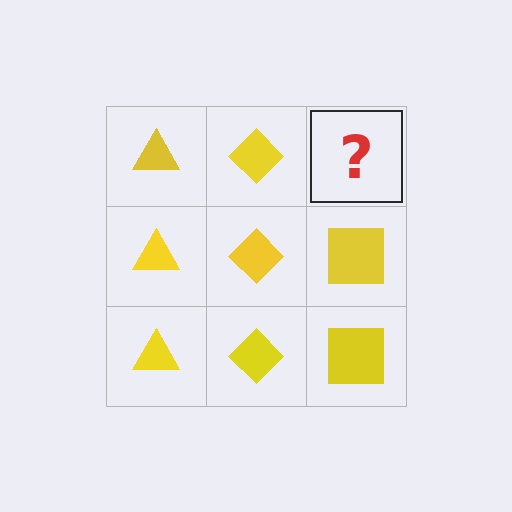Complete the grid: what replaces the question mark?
The question mark should be replaced with a yellow square.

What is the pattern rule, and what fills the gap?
The rule is that each column has a consistent shape. The gap should be filled with a yellow square.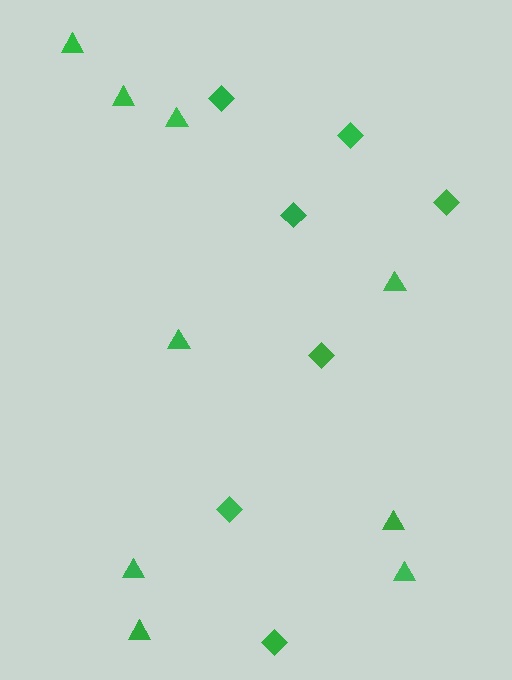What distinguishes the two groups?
There are 2 groups: one group of diamonds (7) and one group of triangles (9).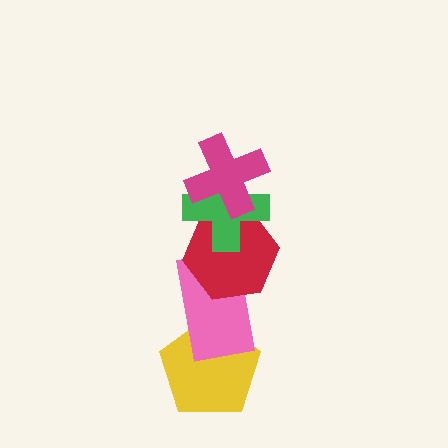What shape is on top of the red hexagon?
The green cross is on top of the red hexagon.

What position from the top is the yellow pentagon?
The yellow pentagon is 5th from the top.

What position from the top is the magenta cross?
The magenta cross is 1st from the top.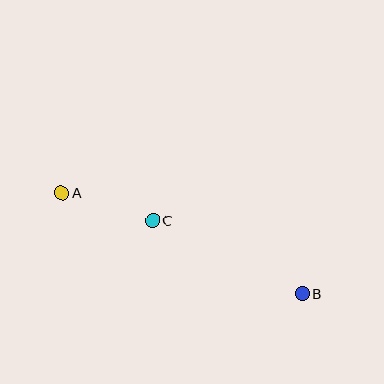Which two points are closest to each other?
Points A and C are closest to each other.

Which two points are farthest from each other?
Points A and B are farthest from each other.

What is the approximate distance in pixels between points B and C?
The distance between B and C is approximately 167 pixels.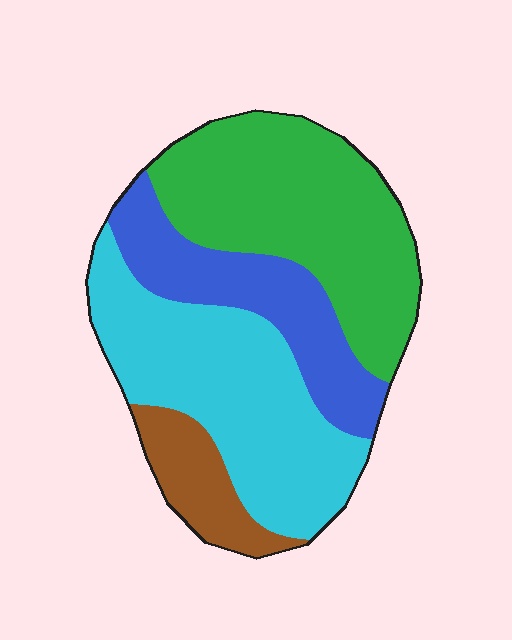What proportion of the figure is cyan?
Cyan covers roughly 35% of the figure.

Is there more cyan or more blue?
Cyan.